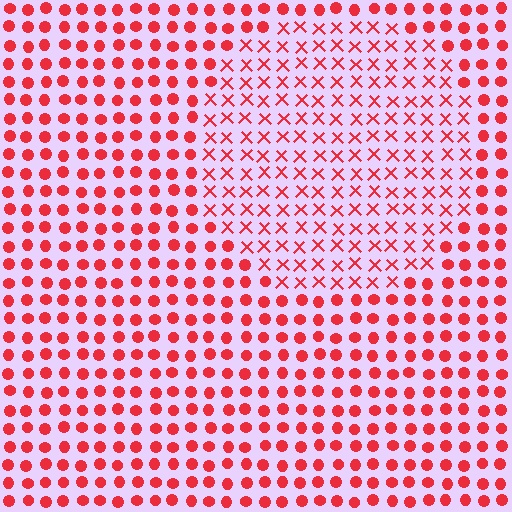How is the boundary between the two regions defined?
The boundary is defined by a change in element shape: X marks inside vs. circles outside. All elements share the same color and spacing.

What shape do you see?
I see a circle.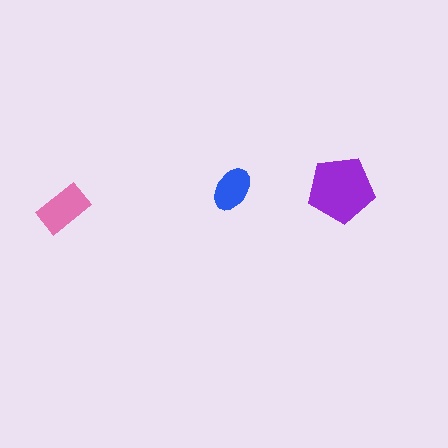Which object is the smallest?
The blue ellipse.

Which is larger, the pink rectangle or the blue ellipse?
The pink rectangle.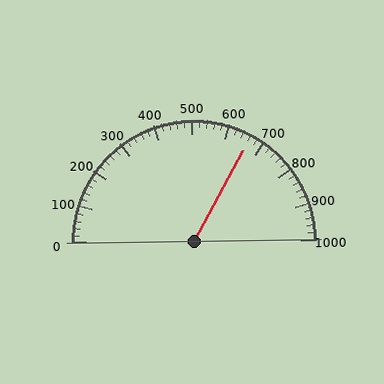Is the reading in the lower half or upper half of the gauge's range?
The reading is in the upper half of the range (0 to 1000).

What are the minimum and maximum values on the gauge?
The gauge ranges from 0 to 1000.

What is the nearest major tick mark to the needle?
The nearest major tick mark is 700.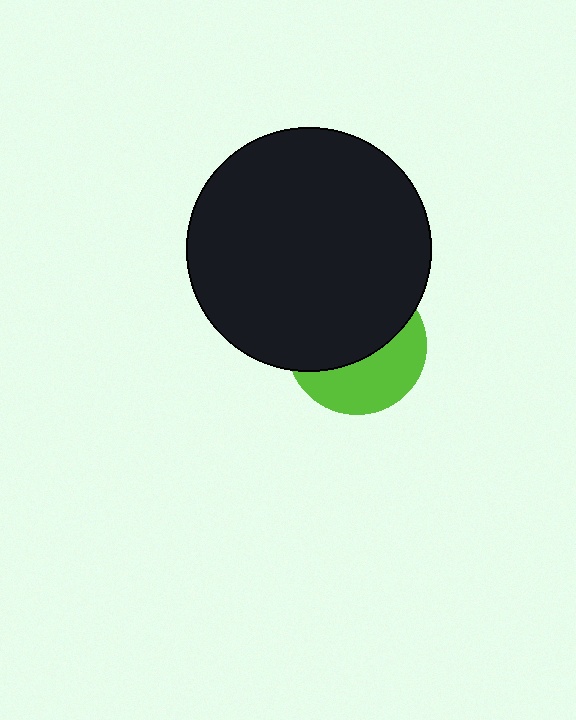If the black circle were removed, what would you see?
You would see the complete lime circle.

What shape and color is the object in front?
The object in front is a black circle.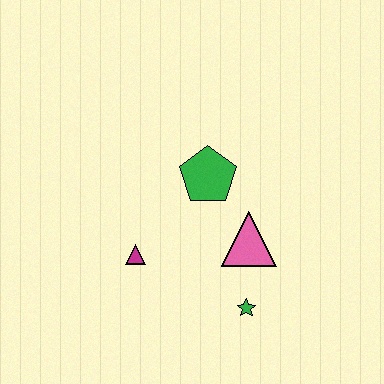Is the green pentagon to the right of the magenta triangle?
Yes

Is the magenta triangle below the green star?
No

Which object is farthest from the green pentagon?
The green star is farthest from the green pentagon.